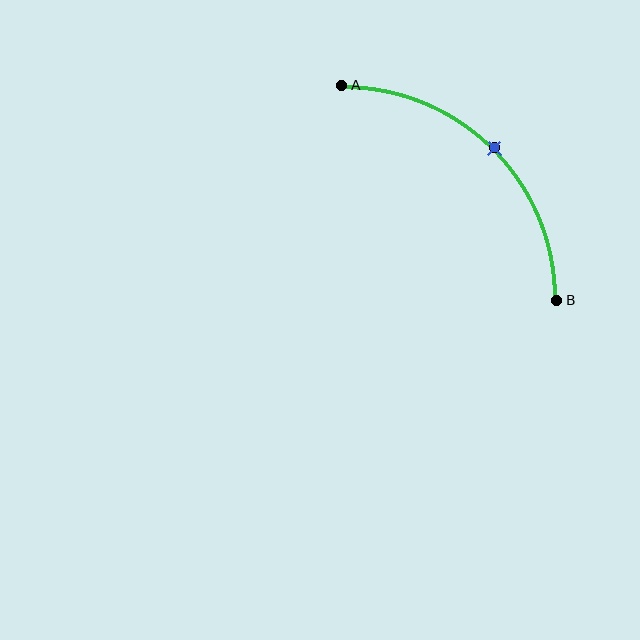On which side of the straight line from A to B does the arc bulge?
The arc bulges above and to the right of the straight line connecting A and B.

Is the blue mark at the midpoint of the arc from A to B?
Yes. The blue mark lies on the arc at equal arc-length from both A and B — it is the arc midpoint.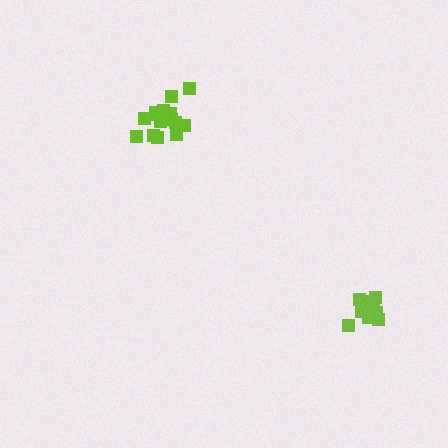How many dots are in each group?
Group 1: 15 dots, Group 2: 13 dots (28 total).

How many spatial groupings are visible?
There are 2 spatial groupings.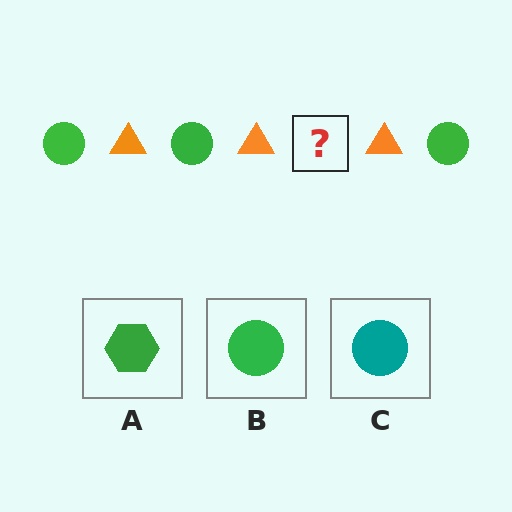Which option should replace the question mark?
Option B.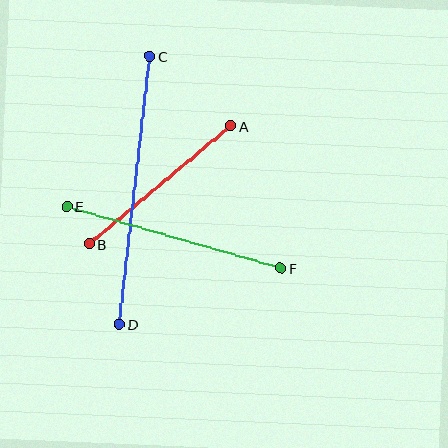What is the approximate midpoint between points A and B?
The midpoint is at approximately (160, 185) pixels.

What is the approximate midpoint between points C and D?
The midpoint is at approximately (134, 190) pixels.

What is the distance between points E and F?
The distance is approximately 223 pixels.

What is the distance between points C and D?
The distance is approximately 269 pixels.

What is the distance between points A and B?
The distance is approximately 184 pixels.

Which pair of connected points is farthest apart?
Points C and D are farthest apart.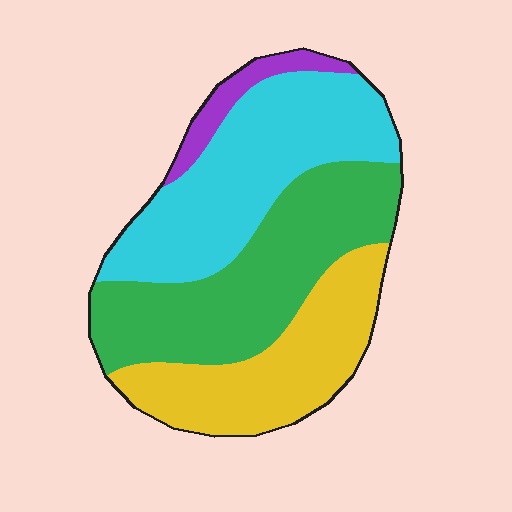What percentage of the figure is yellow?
Yellow takes up between a sixth and a third of the figure.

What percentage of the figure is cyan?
Cyan covers 34% of the figure.